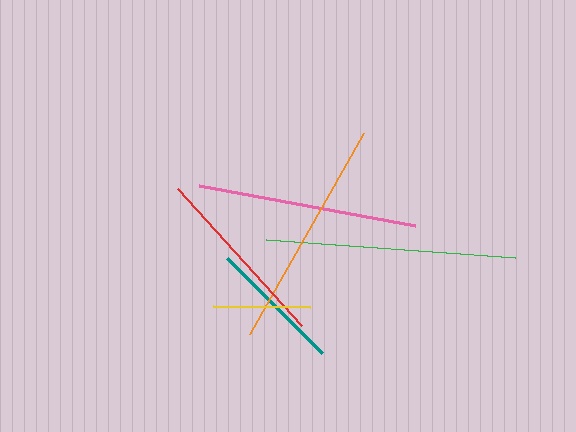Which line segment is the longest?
The green line is the longest at approximately 249 pixels.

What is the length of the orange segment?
The orange segment is approximately 231 pixels long.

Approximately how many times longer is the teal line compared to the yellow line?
The teal line is approximately 1.4 times the length of the yellow line.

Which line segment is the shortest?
The yellow line is the shortest at approximately 97 pixels.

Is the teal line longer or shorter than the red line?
The red line is longer than the teal line.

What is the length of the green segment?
The green segment is approximately 249 pixels long.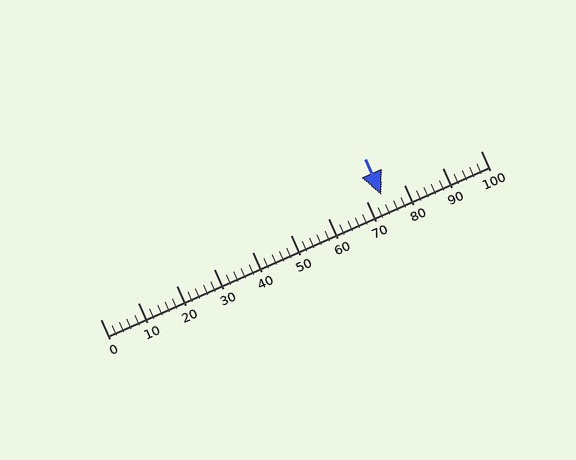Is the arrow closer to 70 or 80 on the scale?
The arrow is closer to 70.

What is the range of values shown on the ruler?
The ruler shows values from 0 to 100.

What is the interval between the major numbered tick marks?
The major tick marks are spaced 10 units apart.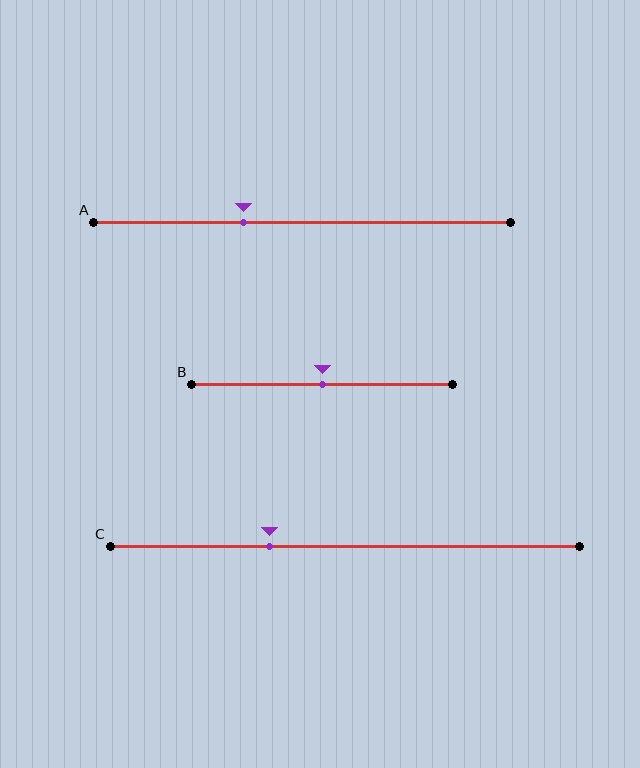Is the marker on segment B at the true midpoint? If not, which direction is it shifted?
Yes, the marker on segment B is at the true midpoint.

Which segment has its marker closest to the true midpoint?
Segment B has its marker closest to the true midpoint.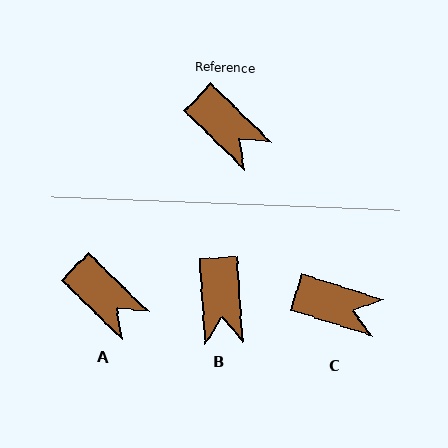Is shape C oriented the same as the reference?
No, it is off by about 27 degrees.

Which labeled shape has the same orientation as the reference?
A.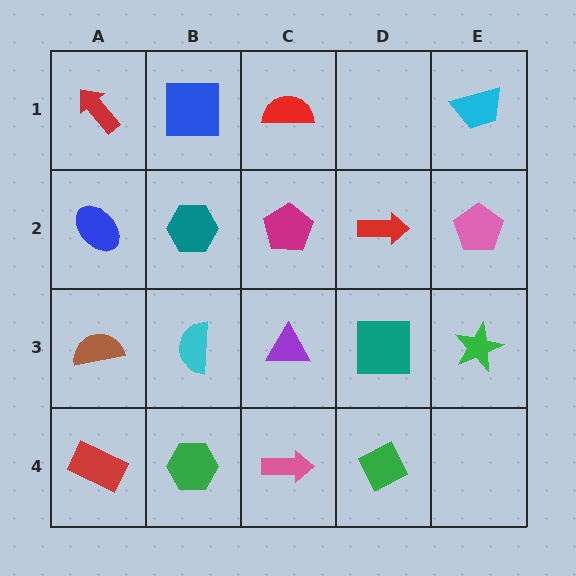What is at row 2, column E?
A pink pentagon.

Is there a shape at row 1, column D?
No, that cell is empty.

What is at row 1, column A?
A red arrow.